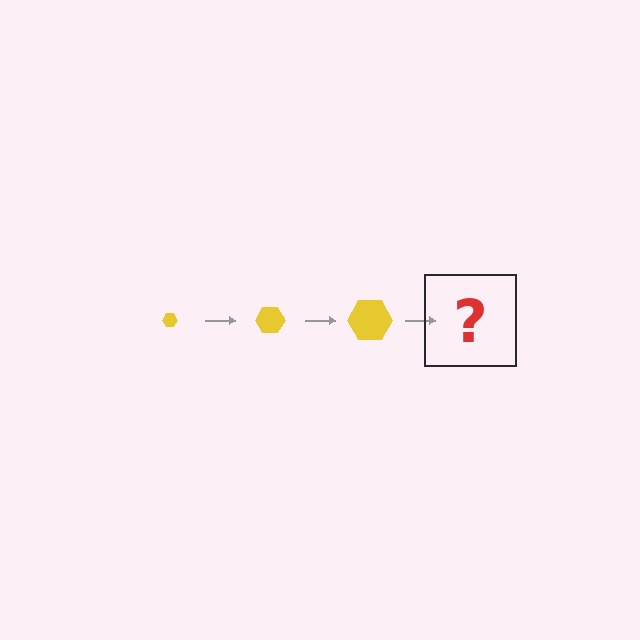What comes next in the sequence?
The next element should be a yellow hexagon, larger than the previous one.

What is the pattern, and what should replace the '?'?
The pattern is that the hexagon gets progressively larger each step. The '?' should be a yellow hexagon, larger than the previous one.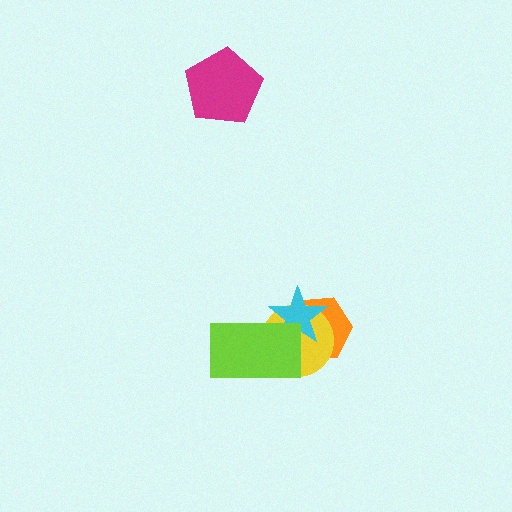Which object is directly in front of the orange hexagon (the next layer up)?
The yellow circle is directly in front of the orange hexagon.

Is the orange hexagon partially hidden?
Yes, it is partially covered by another shape.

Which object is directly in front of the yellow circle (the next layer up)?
The cyan star is directly in front of the yellow circle.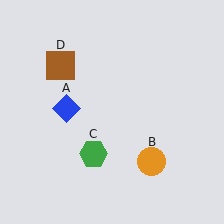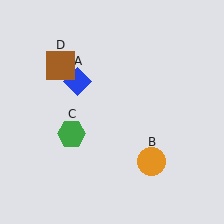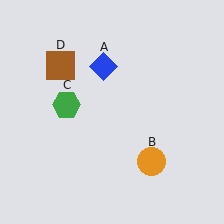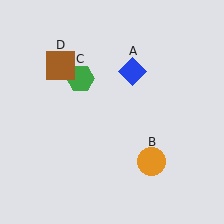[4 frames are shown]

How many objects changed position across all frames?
2 objects changed position: blue diamond (object A), green hexagon (object C).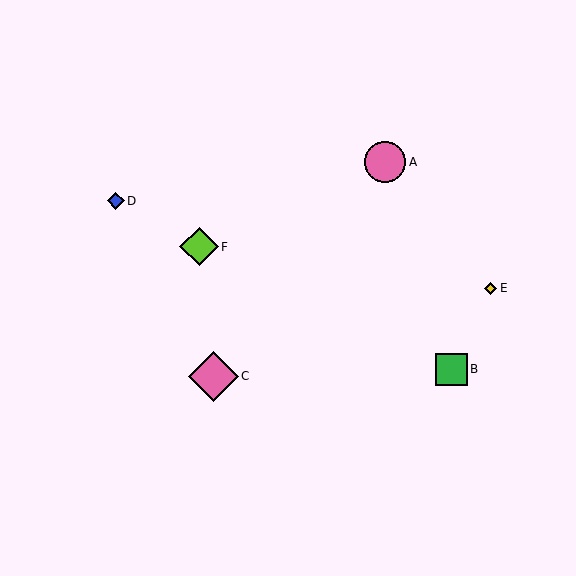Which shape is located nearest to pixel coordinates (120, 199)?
The blue diamond (labeled D) at (116, 201) is nearest to that location.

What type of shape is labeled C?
Shape C is a pink diamond.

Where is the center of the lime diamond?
The center of the lime diamond is at (199, 247).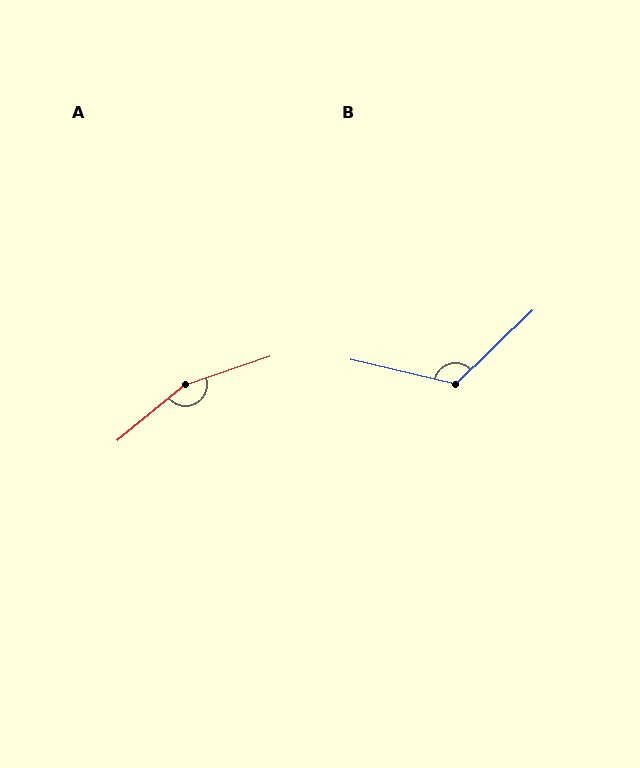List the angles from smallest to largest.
B (123°), A (158°).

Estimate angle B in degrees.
Approximately 123 degrees.